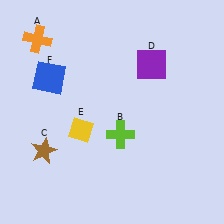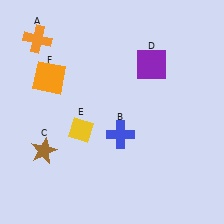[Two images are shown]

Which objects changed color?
B changed from lime to blue. F changed from blue to orange.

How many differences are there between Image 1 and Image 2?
There are 2 differences between the two images.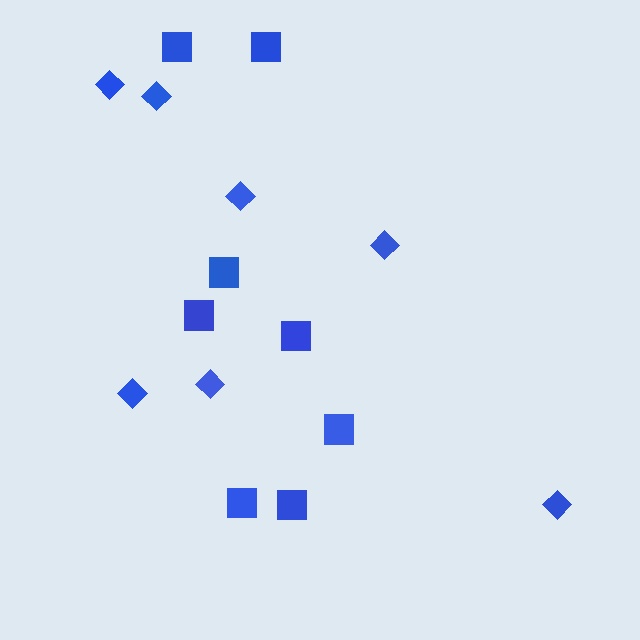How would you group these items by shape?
There are 2 groups: one group of squares (8) and one group of diamonds (7).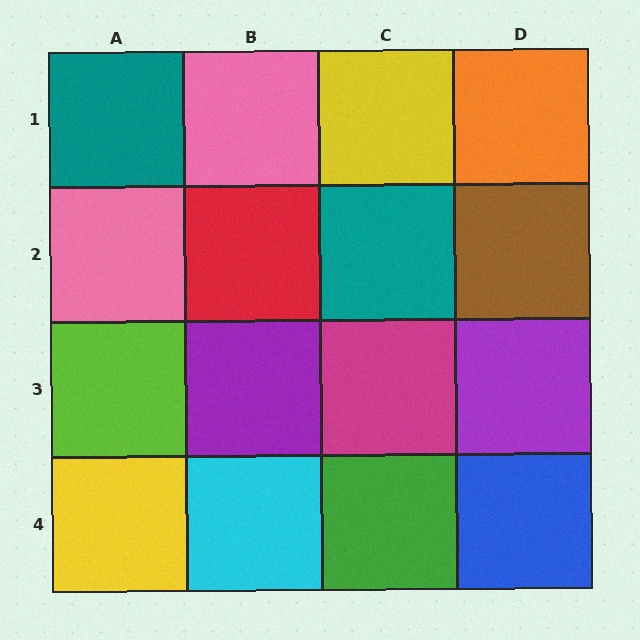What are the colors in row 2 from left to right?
Pink, red, teal, brown.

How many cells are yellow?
2 cells are yellow.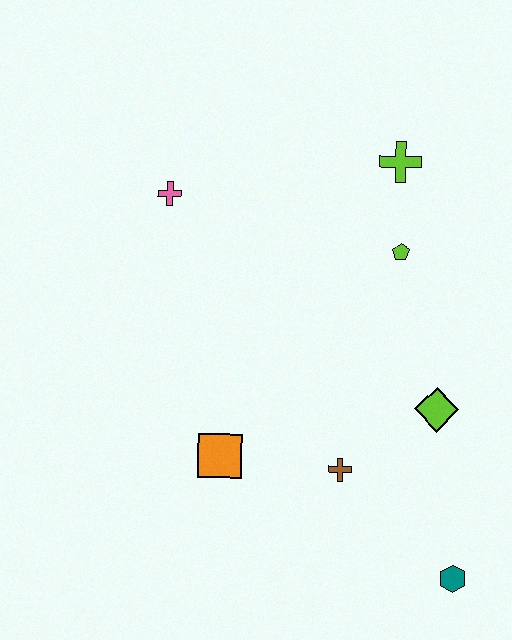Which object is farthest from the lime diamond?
The pink cross is farthest from the lime diamond.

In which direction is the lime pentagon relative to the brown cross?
The lime pentagon is above the brown cross.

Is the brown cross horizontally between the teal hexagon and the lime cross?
No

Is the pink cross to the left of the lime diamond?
Yes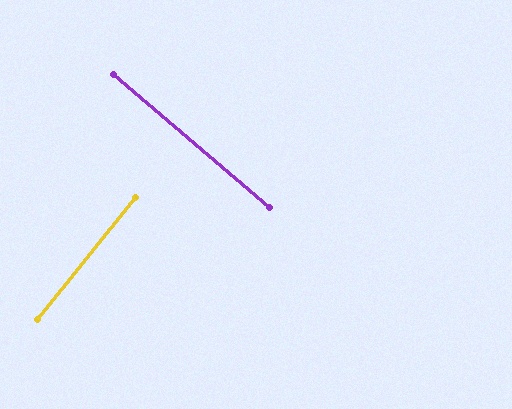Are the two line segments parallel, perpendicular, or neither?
Perpendicular — they meet at approximately 88°.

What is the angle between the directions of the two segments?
Approximately 88 degrees.